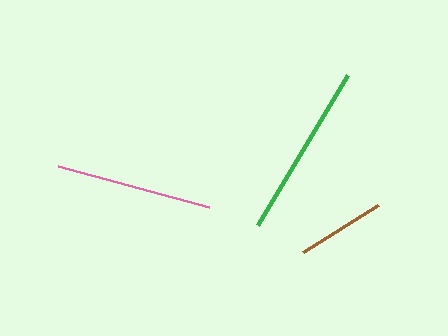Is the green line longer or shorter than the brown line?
The green line is longer than the brown line.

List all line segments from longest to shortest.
From longest to shortest: green, pink, brown.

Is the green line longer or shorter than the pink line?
The green line is longer than the pink line.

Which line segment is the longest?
The green line is the longest at approximately 176 pixels.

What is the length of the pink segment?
The pink segment is approximately 157 pixels long.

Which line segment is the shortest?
The brown line is the shortest at approximately 88 pixels.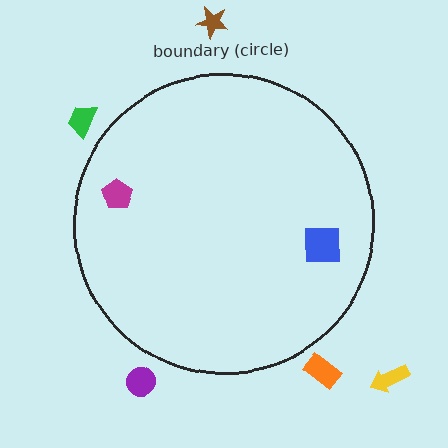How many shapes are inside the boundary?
2 inside, 5 outside.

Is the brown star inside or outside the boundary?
Outside.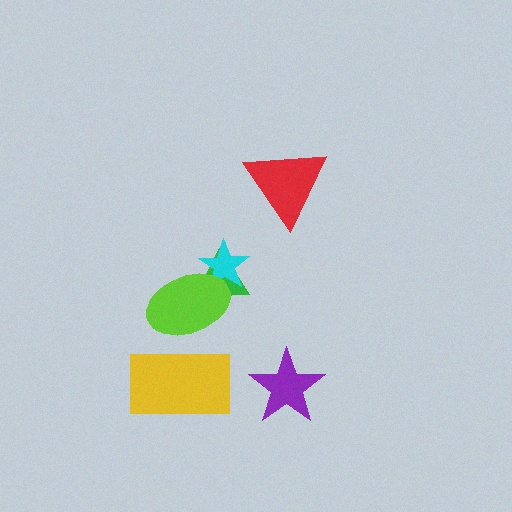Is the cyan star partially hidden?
Yes, it is partially covered by another shape.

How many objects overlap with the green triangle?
2 objects overlap with the green triangle.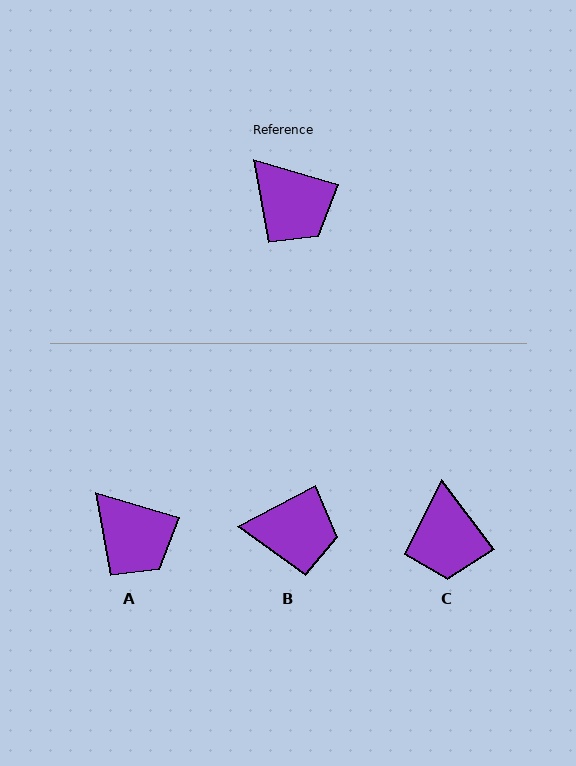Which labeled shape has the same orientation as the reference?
A.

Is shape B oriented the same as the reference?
No, it is off by about 44 degrees.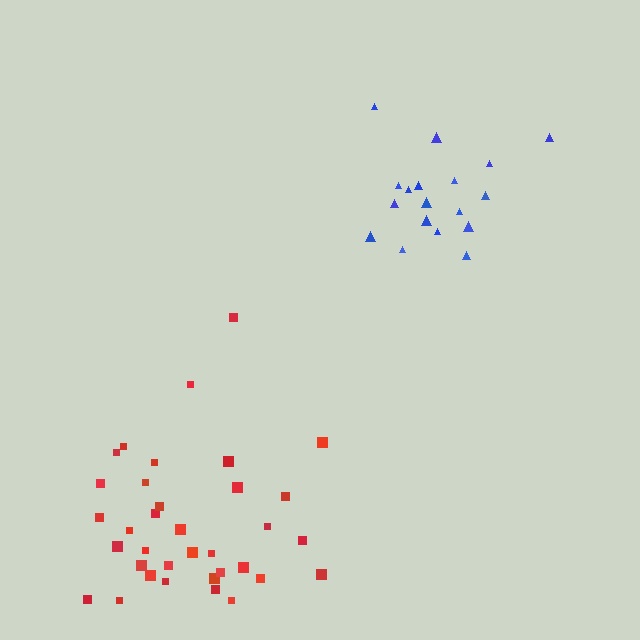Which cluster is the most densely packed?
Blue.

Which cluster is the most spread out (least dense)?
Red.